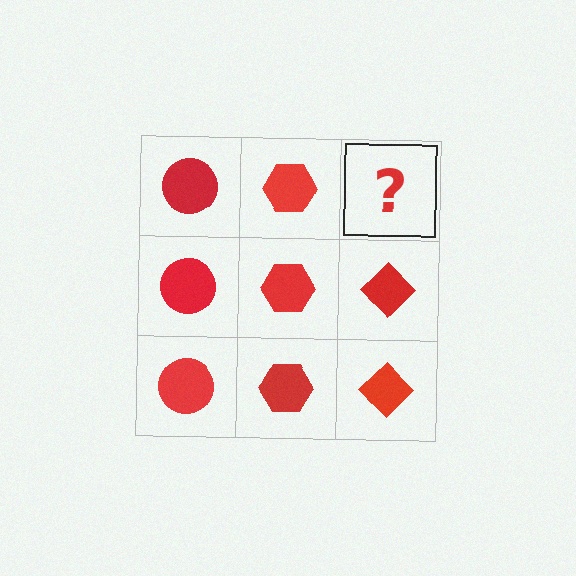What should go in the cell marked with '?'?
The missing cell should contain a red diamond.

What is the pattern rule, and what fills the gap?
The rule is that each column has a consistent shape. The gap should be filled with a red diamond.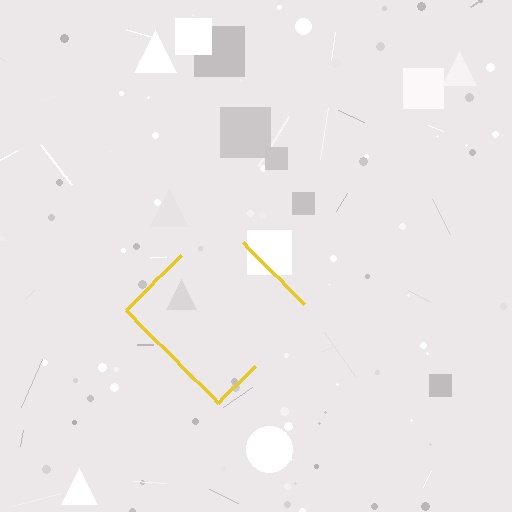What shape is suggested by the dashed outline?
The dashed outline suggests a diamond.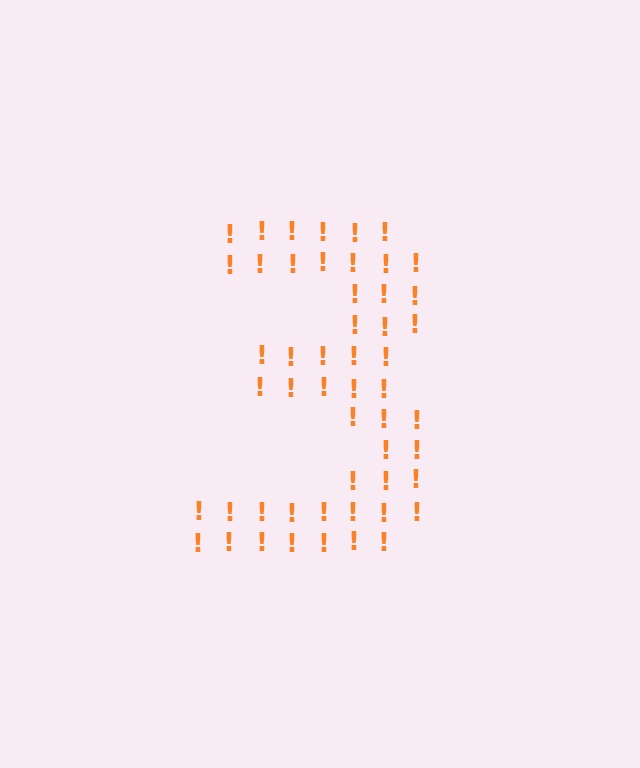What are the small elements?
The small elements are exclamation marks.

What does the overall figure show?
The overall figure shows the digit 3.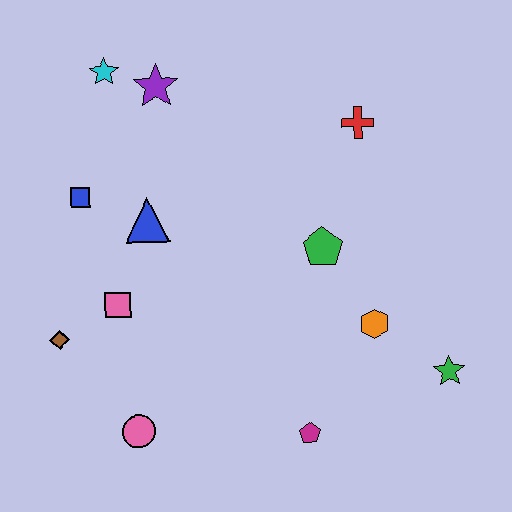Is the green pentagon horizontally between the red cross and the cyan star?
Yes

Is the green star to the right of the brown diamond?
Yes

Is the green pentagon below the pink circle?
No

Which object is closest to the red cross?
The green pentagon is closest to the red cross.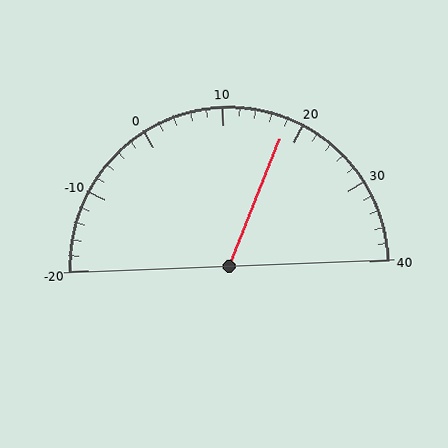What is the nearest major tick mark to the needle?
The nearest major tick mark is 20.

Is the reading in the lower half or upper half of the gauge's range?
The reading is in the upper half of the range (-20 to 40).